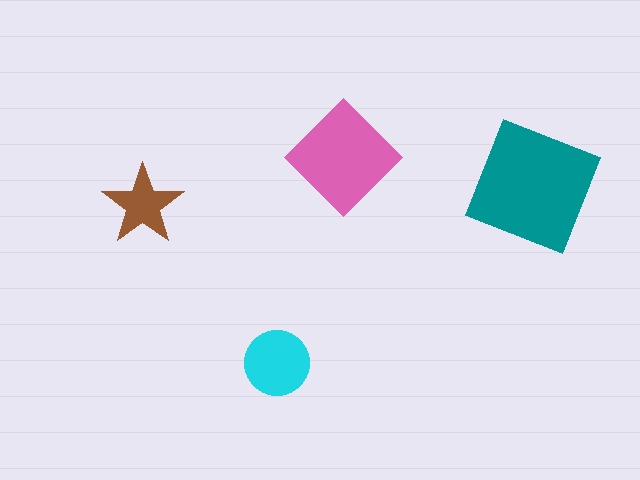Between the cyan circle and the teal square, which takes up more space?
The teal square.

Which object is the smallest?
The brown star.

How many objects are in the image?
There are 4 objects in the image.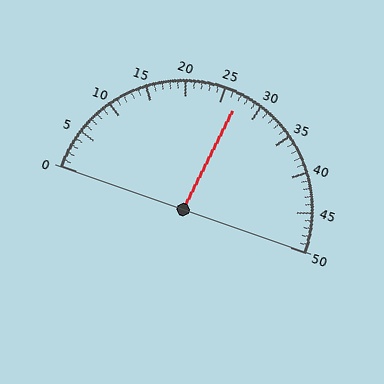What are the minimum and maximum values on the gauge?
The gauge ranges from 0 to 50.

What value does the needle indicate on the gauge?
The needle indicates approximately 27.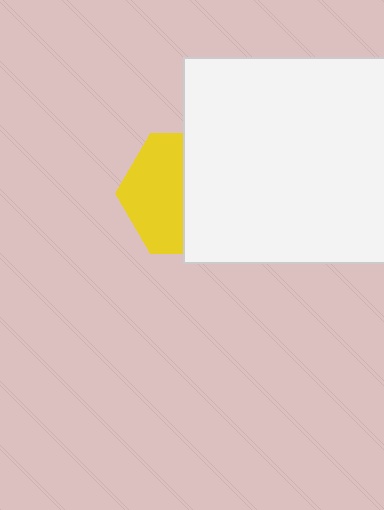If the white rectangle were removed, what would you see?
You would see the complete yellow hexagon.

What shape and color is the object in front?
The object in front is a white rectangle.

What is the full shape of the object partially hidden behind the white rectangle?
The partially hidden object is a yellow hexagon.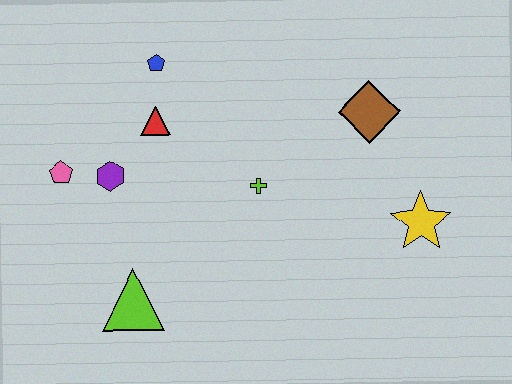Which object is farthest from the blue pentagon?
The yellow star is farthest from the blue pentagon.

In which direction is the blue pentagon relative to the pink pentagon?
The blue pentagon is above the pink pentagon.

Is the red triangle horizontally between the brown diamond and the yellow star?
No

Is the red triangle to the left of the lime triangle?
No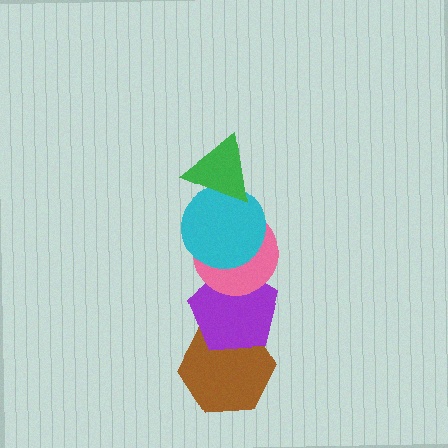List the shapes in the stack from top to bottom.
From top to bottom: the green triangle, the cyan circle, the pink circle, the purple pentagon, the brown hexagon.